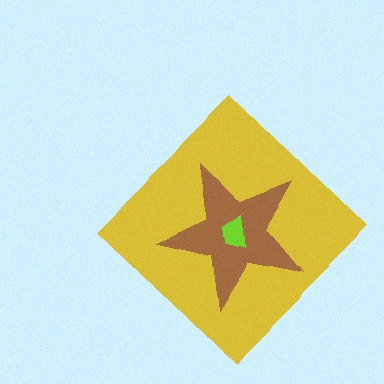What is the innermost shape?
The lime trapezoid.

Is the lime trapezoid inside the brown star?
Yes.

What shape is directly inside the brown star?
The lime trapezoid.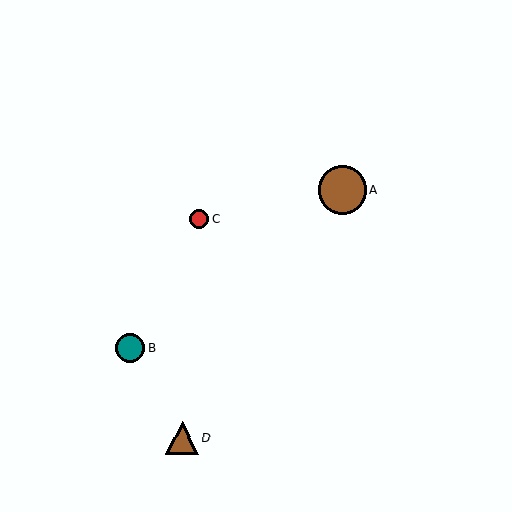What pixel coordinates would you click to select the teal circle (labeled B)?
Click at (130, 348) to select the teal circle B.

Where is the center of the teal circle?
The center of the teal circle is at (130, 348).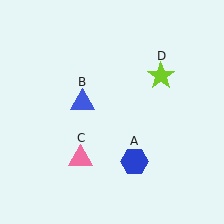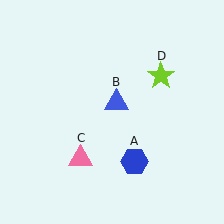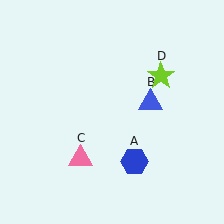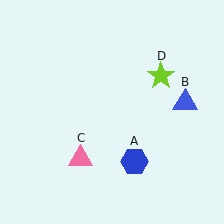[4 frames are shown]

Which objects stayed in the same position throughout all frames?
Blue hexagon (object A) and pink triangle (object C) and lime star (object D) remained stationary.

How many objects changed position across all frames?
1 object changed position: blue triangle (object B).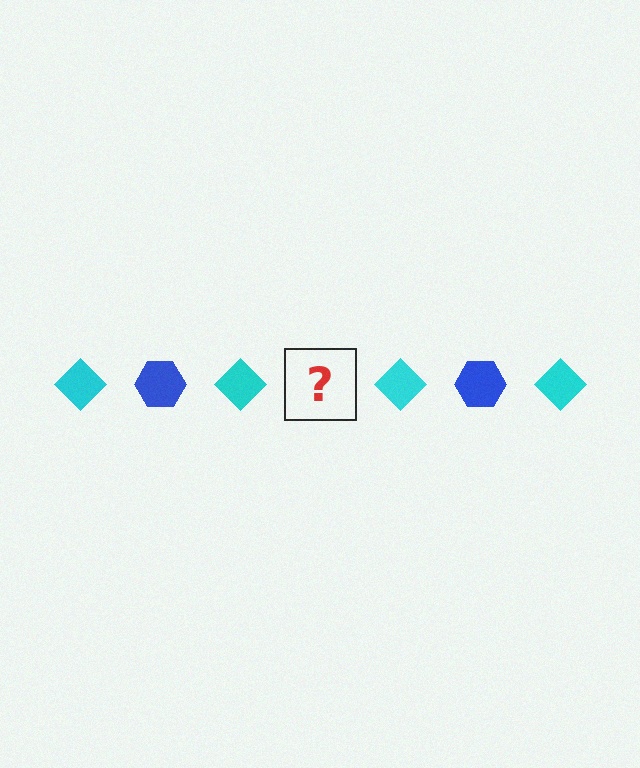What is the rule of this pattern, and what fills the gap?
The rule is that the pattern alternates between cyan diamond and blue hexagon. The gap should be filled with a blue hexagon.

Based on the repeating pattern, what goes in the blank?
The blank should be a blue hexagon.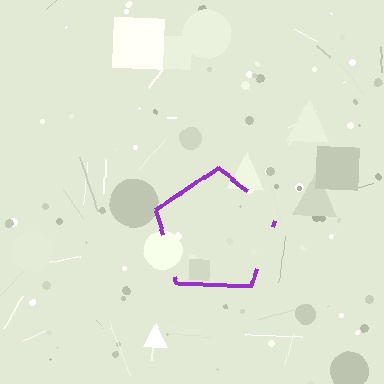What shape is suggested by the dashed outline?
The dashed outline suggests a pentagon.